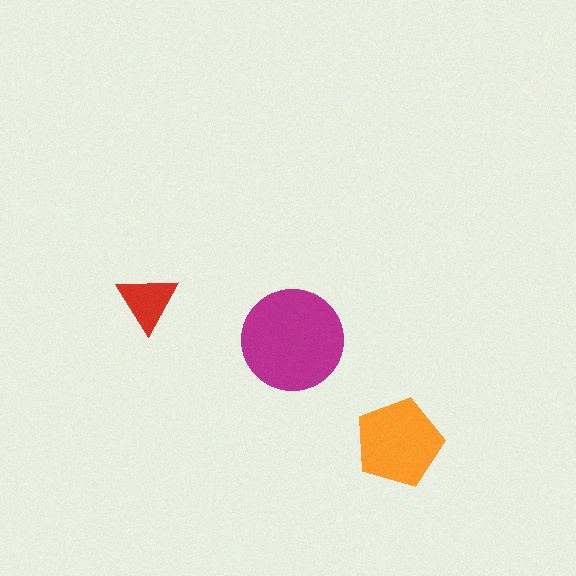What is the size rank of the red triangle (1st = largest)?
3rd.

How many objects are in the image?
There are 3 objects in the image.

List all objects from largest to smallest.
The magenta circle, the orange pentagon, the red triangle.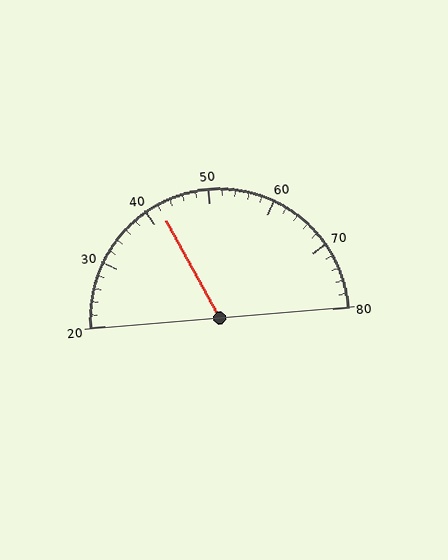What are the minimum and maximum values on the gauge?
The gauge ranges from 20 to 80.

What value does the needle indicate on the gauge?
The needle indicates approximately 42.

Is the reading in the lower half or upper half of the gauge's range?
The reading is in the lower half of the range (20 to 80).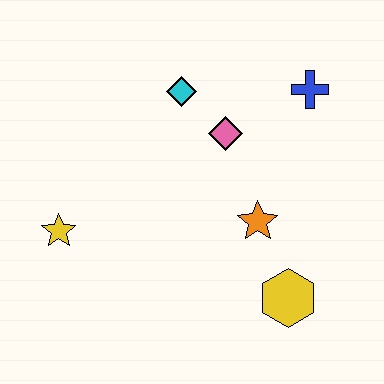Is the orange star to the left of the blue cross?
Yes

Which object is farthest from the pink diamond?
The yellow star is farthest from the pink diamond.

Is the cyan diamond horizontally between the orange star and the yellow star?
Yes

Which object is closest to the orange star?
The yellow hexagon is closest to the orange star.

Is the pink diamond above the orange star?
Yes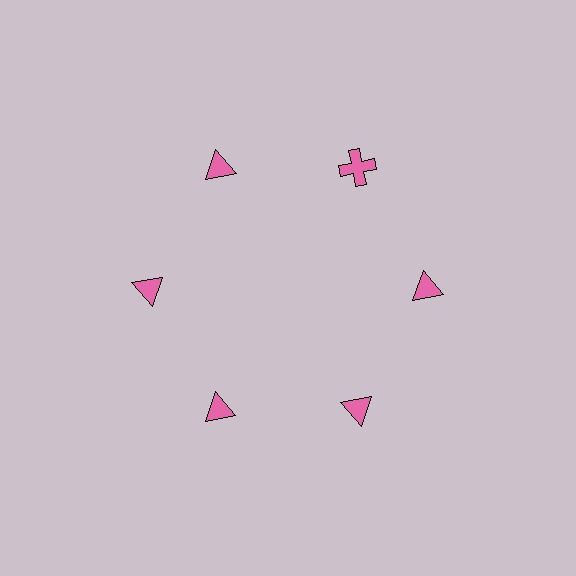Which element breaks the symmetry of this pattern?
The pink cross at roughly the 1 o'clock position breaks the symmetry. All other shapes are pink triangles.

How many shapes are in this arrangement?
There are 6 shapes arranged in a ring pattern.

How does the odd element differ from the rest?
It has a different shape: cross instead of triangle.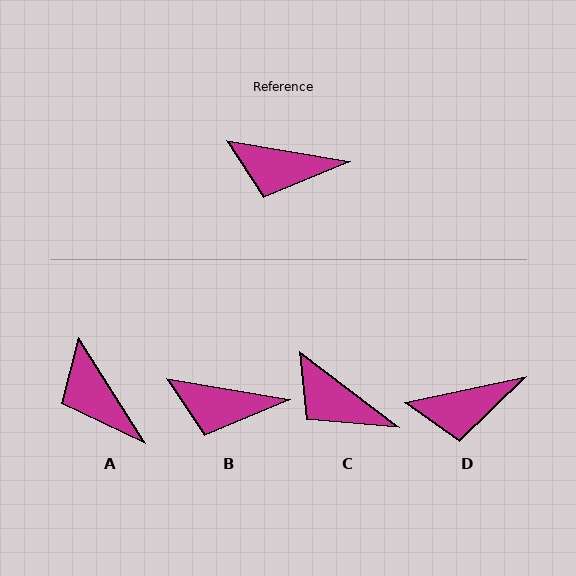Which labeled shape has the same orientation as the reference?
B.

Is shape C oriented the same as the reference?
No, it is off by about 27 degrees.